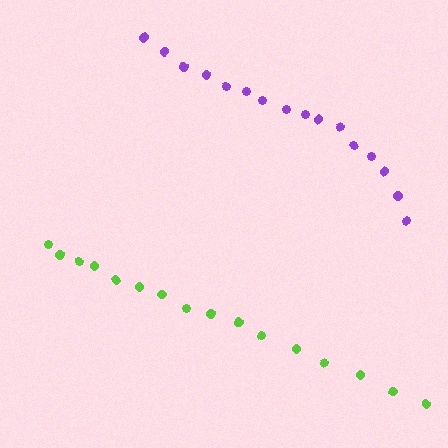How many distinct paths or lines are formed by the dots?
There are 2 distinct paths.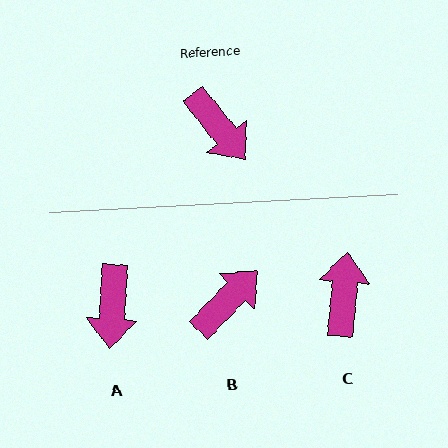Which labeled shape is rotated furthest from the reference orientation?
C, about 137 degrees away.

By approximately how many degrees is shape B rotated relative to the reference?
Approximately 97 degrees counter-clockwise.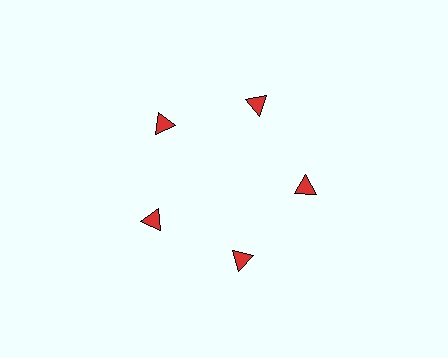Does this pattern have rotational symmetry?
Yes, this pattern has 5-fold rotational symmetry. It looks the same after rotating 72 degrees around the center.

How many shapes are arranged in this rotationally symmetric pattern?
There are 5 shapes, arranged in 5 groups of 1.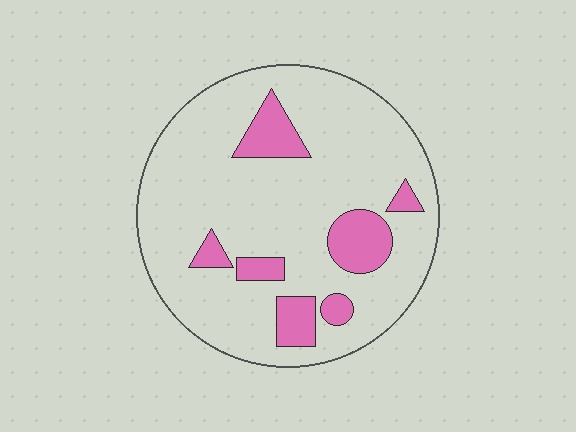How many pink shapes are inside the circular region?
7.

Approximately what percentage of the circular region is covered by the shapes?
Approximately 15%.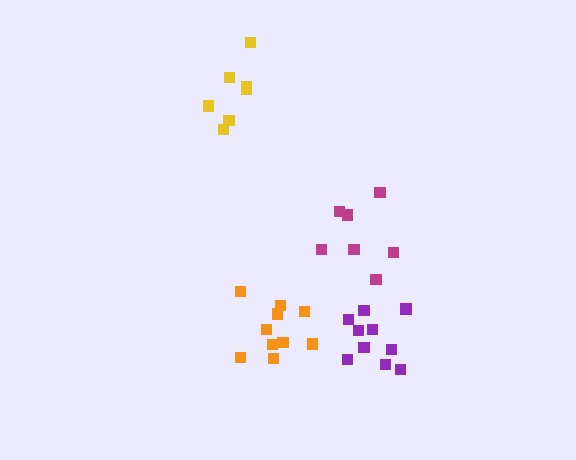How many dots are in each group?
Group 1: 10 dots, Group 2: 7 dots, Group 3: 10 dots, Group 4: 7 dots (34 total).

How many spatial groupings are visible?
There are 4 spatial groupings.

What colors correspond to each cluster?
The clusters are colored: purple, yellow, orange, magenta.